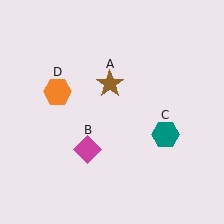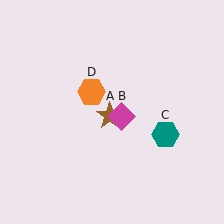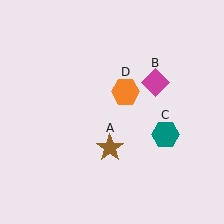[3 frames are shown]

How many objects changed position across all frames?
3 objects changed position: brown star (object A), magenta diamond (object B), orange hexagon (object D).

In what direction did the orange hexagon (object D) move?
The orange hexagon (object D) moved right.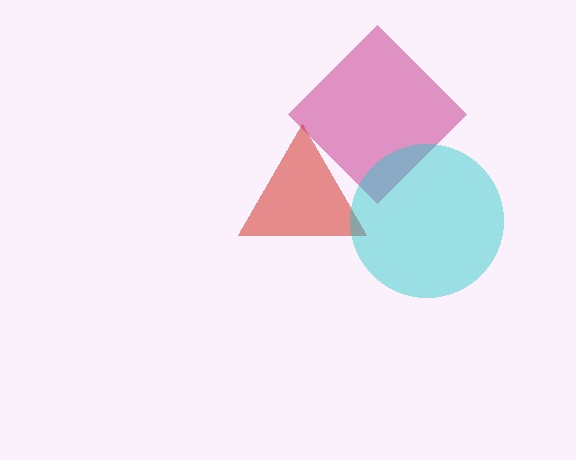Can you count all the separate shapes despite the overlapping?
Yes, there are 3 separate shapes.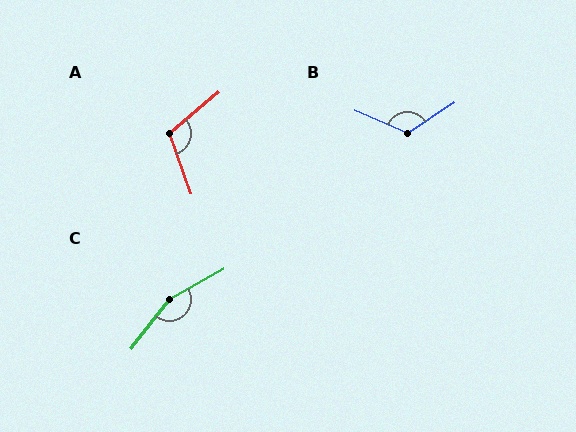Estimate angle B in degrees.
Approximately 124 degrees.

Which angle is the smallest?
A, at approximately 110 degrees.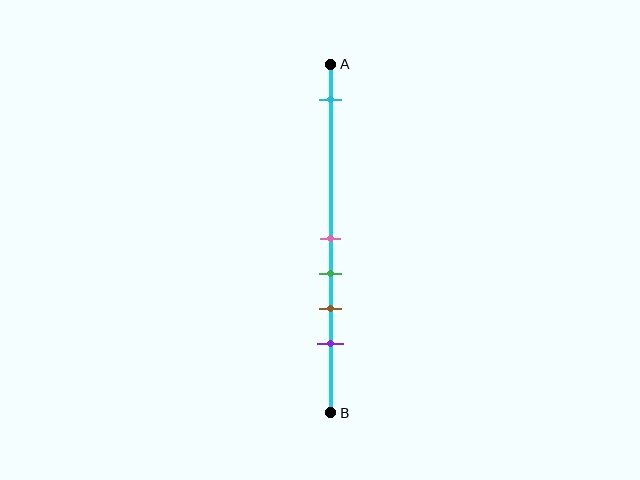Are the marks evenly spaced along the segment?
No, the marks are not evenly spaced.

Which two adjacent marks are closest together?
The pink and green marks are the closest adjacent pair.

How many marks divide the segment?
There are 5 marks dividing the segment.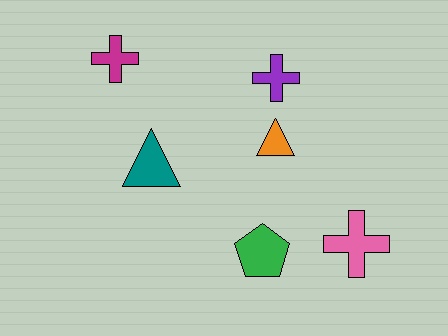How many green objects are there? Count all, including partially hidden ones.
There is 1 green object.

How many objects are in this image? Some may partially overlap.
There are 6 objects.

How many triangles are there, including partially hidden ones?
There are 2 triangles.